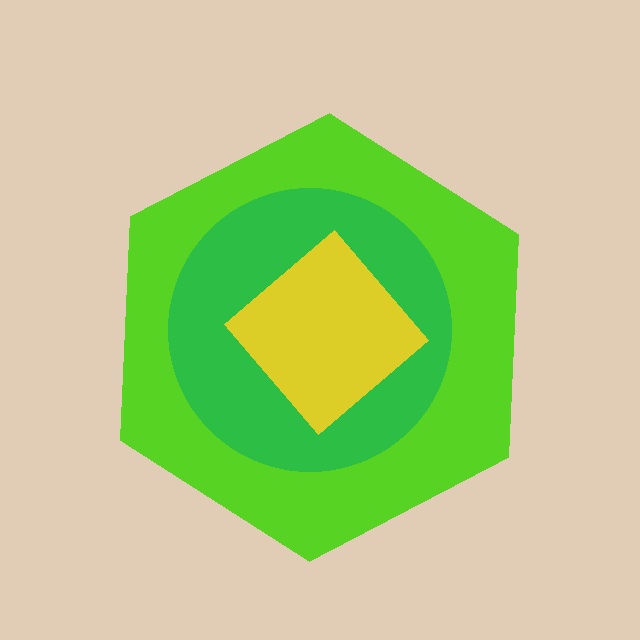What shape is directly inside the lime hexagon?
The green circle.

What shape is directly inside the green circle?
The yellow diamond.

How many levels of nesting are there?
3.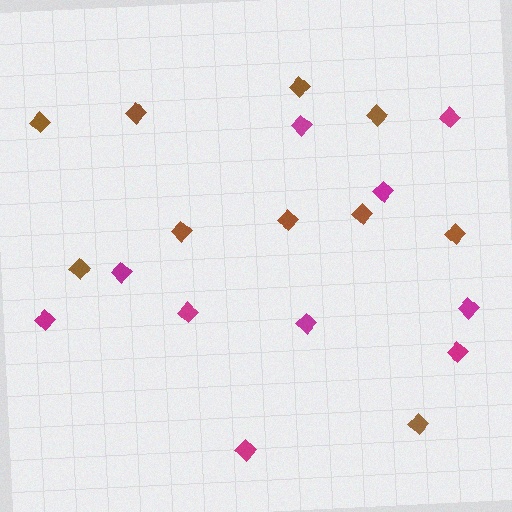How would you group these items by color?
There are 2 groups: one group of brown diamonds (10) and one group of magenta diamonds (10).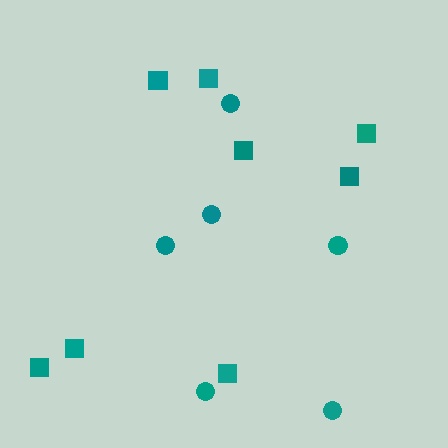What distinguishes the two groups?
There are 2 groups: one group of squares (8) and one group of circles (6).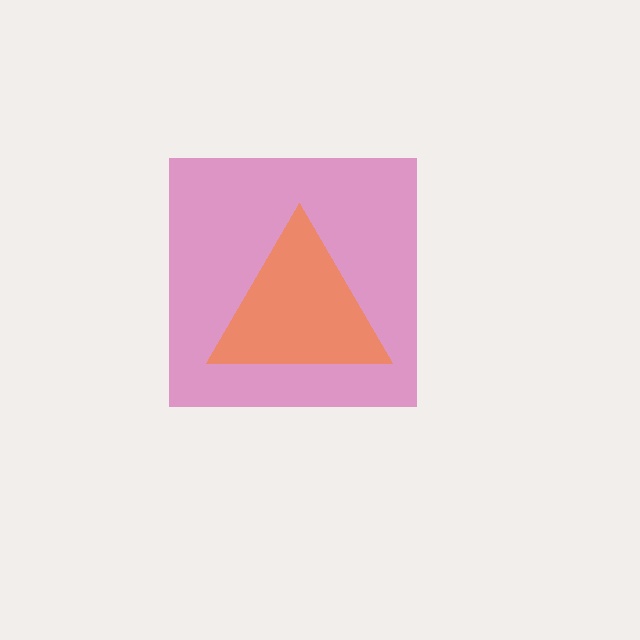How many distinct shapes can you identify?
There are 2 distinct shapes: a magenta square, an orange triangle.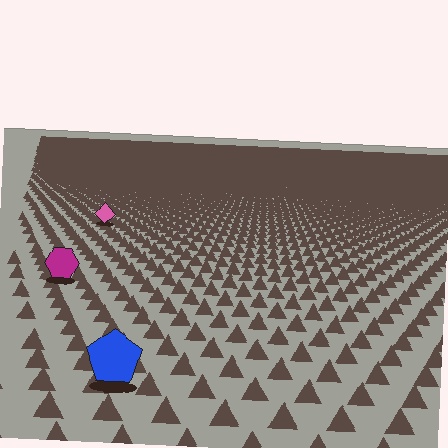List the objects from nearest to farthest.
From nearest to farthest: the blue pentagon, the magenta hexagon, the pink diamond.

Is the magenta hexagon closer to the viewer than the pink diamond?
Yes. The magenta hexagon is closer — you can tell from the texture gradient: the ground texture is coarser near it.